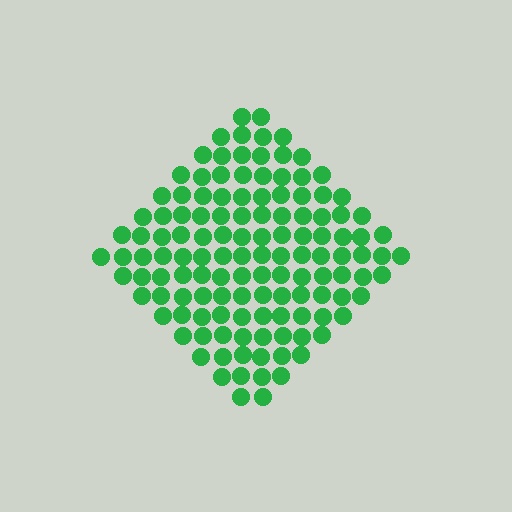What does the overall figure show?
The overall figure shows a diamond.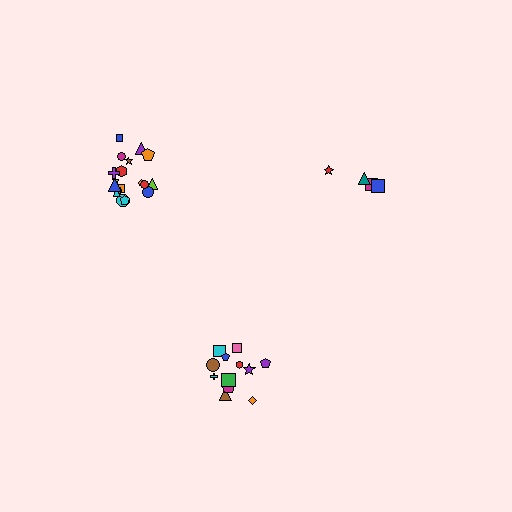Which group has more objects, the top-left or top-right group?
The top-left group.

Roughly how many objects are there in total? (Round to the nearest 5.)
Roughly 35 objects in total.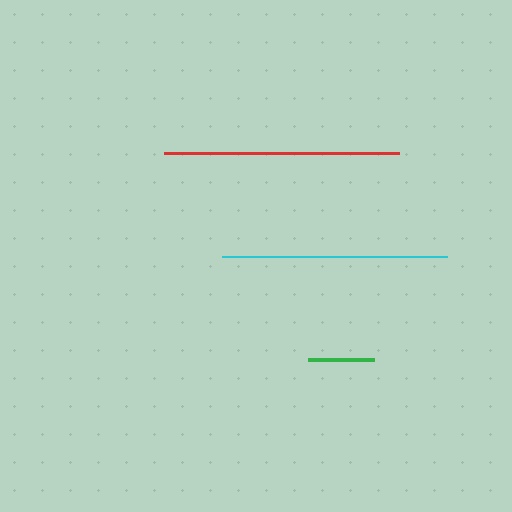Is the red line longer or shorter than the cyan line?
The red line is longer than the cyan line.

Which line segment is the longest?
The red line is the longest at approximately 236 pixels.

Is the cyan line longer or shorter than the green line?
The cyan line is longer than the green line.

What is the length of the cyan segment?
The cyan segment is approximately 225 pixels long.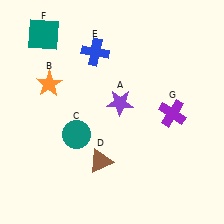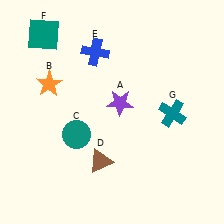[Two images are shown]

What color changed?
The cross (G) changed from purple in Image 1 to teal in Image 2.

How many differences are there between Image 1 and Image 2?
There is 1 difference between the two images.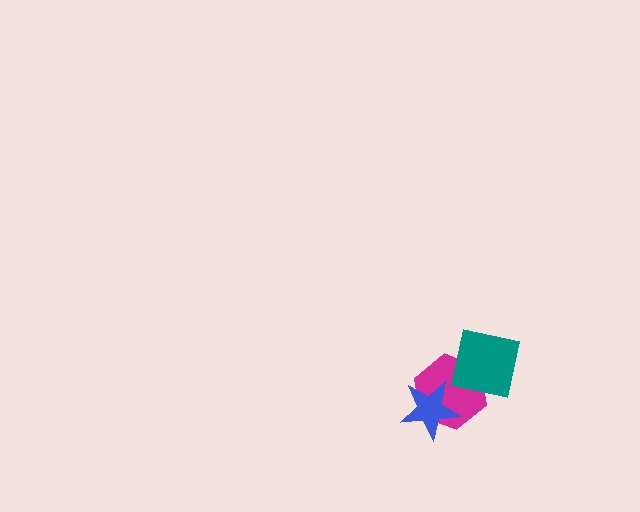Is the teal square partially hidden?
No, no other shape covers it.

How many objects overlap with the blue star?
1 object overlaps with the blue star.